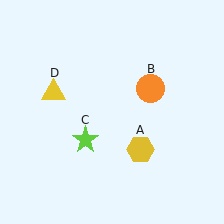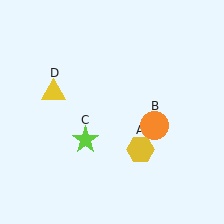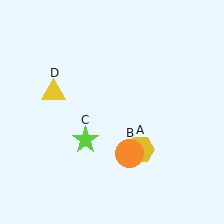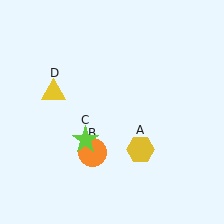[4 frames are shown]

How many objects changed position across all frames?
1 object changed position: orange circle (object B).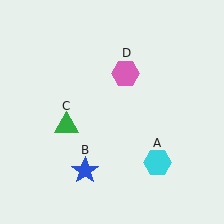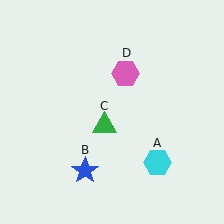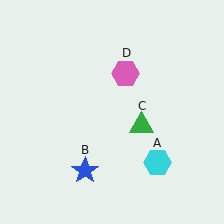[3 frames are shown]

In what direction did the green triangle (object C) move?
The green triangle (object C) moved right.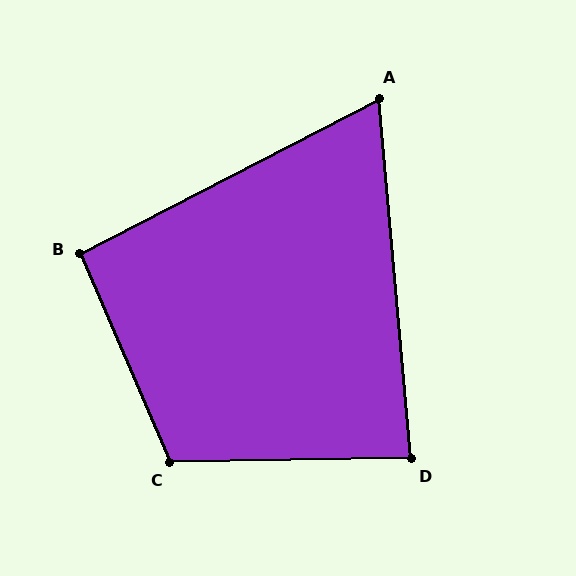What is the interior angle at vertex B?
Approximately 94 degrees (approximately right).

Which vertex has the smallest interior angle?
A, at approximately 68 degrees.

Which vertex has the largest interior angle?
C, at approximately 112 degrees.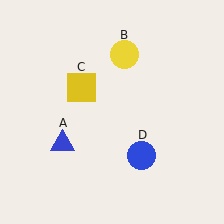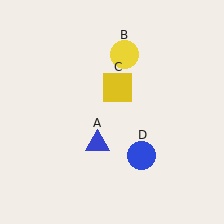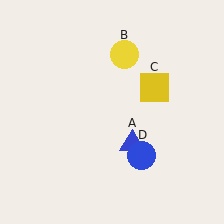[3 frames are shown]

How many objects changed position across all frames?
2 objects changed position: blue triangle (object A), yellow square (object C).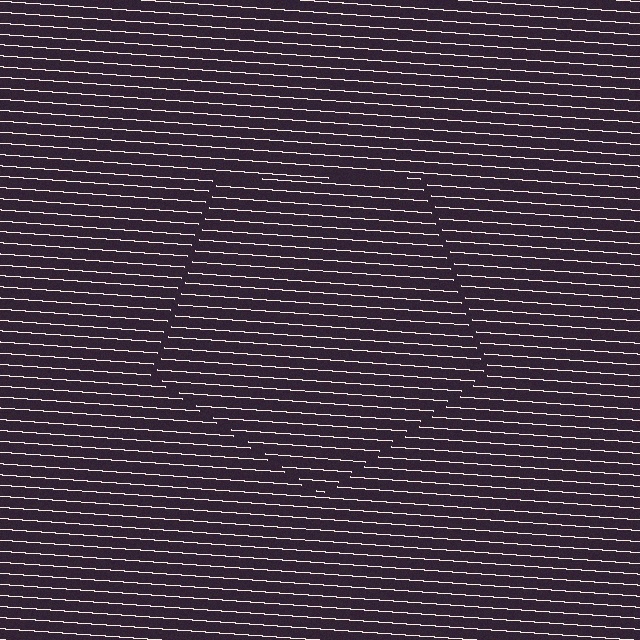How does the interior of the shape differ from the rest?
The interior of the shape contains the same grating, shifted by half a period — the contour is defined by the phase discontinuity where line-ends from the inner and outer gratings abut.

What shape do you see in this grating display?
An illusory pentagon. The interior of the shape contains the same grating, shifted by half a period — the contour is defined by the phase discontinuity where line-ends from the inner and outer gratings abut.